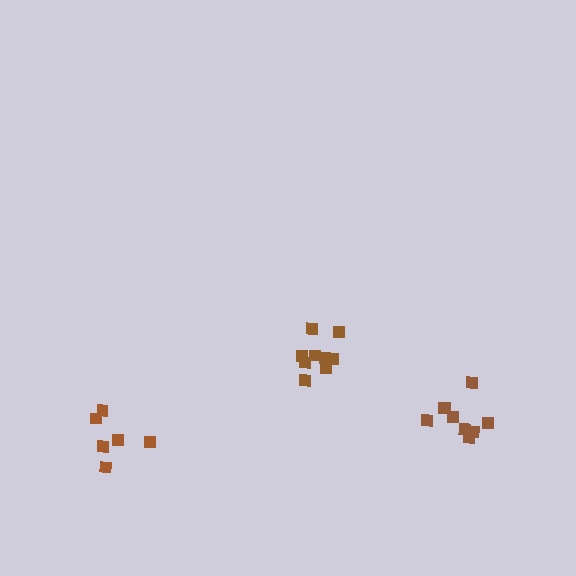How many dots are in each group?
Group 1: 9 dots, Group 2: 6 dots, Group 3: 9 dots (24 total).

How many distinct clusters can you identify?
There are 3 distinct clusters.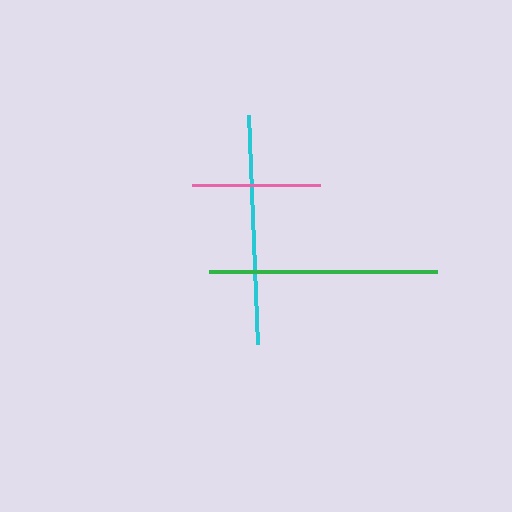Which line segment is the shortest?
The pink line is the shortest at approximately 127 pixels.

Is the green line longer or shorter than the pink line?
The green line is longer than the pink line.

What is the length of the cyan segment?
The cyan segment is approximately 230 pixels long.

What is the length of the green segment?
The green segment is approximately 229 pixels long.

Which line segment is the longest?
The cyan line is the longest at approximately 230 pixels.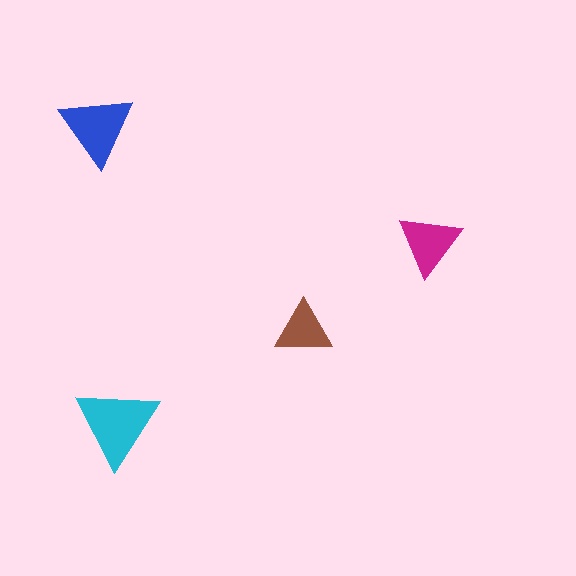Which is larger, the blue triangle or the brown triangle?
The blue one.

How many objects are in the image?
There are 4 objects in the image.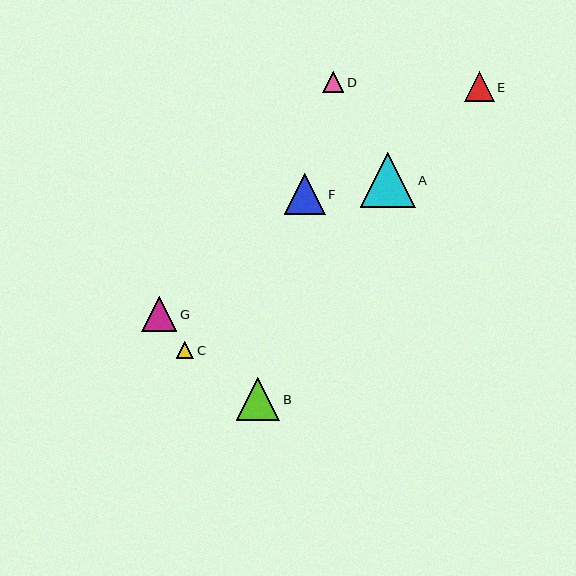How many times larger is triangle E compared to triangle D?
Triangle E is approximately 1.4 times the size of triangle D.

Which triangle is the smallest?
Triangle C is the smallest with a size of approximately 17 pixels.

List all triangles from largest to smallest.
From largest to smallest: A, B, F, G, E, D, C.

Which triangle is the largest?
Triangle A is the largest with a size of approximately 55 pixels.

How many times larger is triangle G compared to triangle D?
Triangle G is approximately 1.6 times the size of triangle D.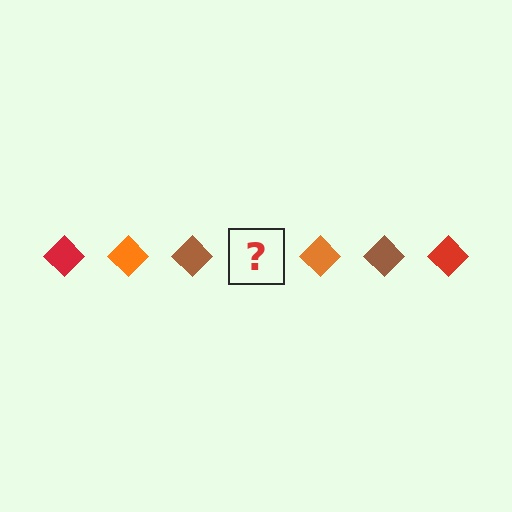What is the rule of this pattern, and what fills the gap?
The rule is that the pattern cycles through red, orange, brown diamonds. The gap should be filled with a red diamond.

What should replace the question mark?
The question mark should be replaced with a red diamond.